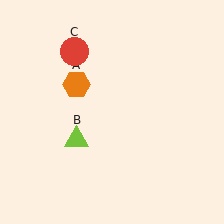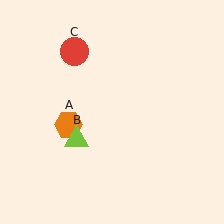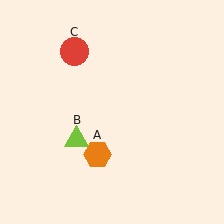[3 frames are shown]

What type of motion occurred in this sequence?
The orange hexagon (object A) rotated counterclockwise around the center of the scene.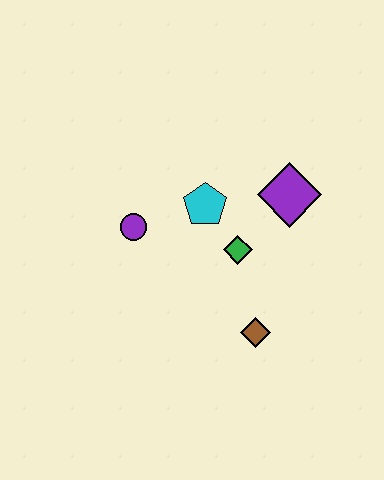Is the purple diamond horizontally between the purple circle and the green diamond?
No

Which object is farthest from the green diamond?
The purple circle is farthest from the green diamond.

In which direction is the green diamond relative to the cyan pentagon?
The green diamond is below the cyan pentagon.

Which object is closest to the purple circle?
The cyan pentagon is closest to the purple circle.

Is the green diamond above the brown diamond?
Yes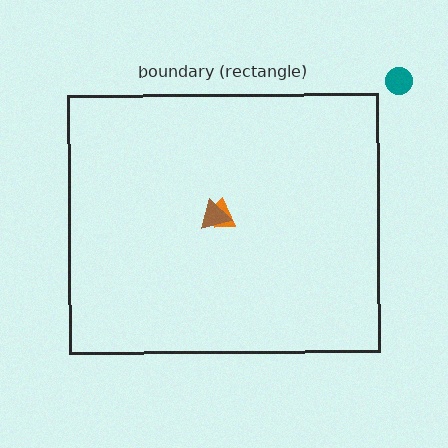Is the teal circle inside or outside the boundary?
Outside.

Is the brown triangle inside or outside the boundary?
Inside.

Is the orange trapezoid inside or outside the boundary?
Inside.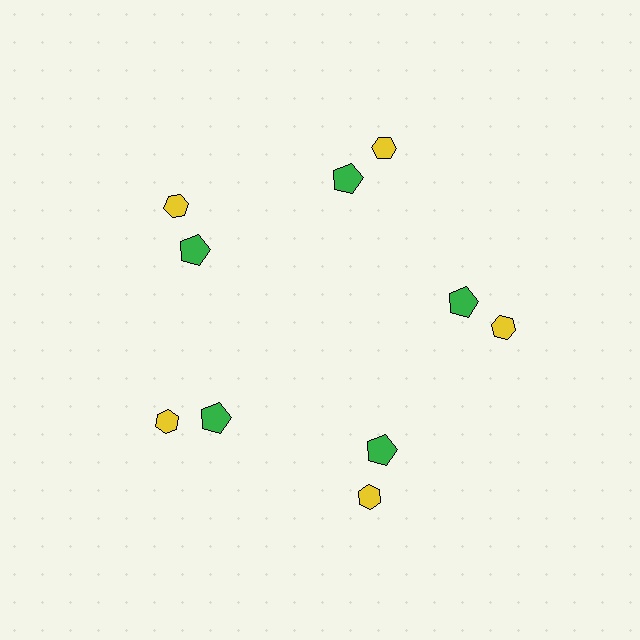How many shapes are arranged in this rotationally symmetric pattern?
There are 10 shapes, arranged in 5 groups of 2.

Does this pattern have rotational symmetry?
Yes, this pattern has 5-fold rotational symmetry. It looks the same after rotating 72 degrees around the center.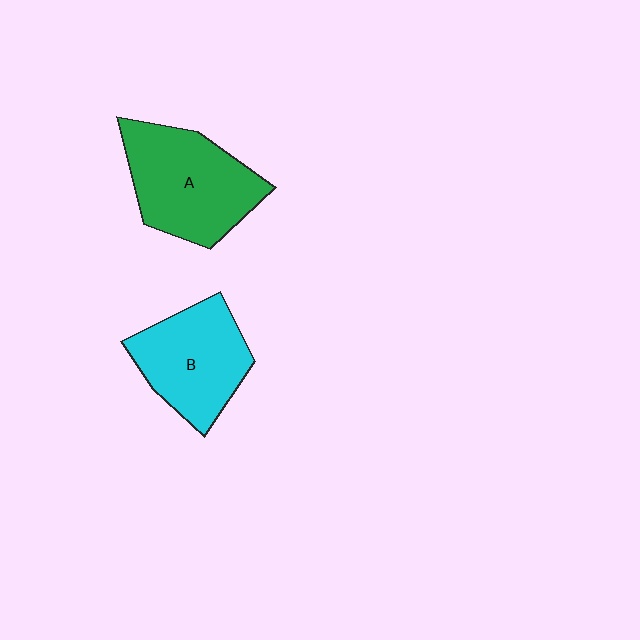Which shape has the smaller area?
Shape B (cyan).